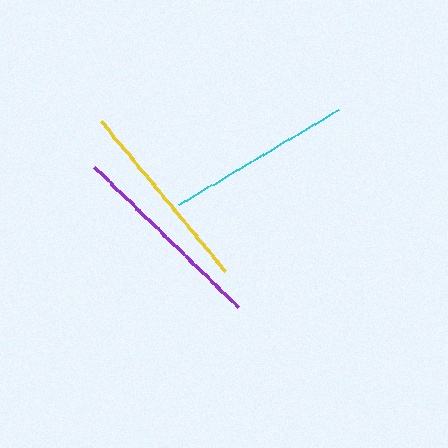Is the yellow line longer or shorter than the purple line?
The purple line is longer than the yellow line.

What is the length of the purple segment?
The purple segment is approximately 201 pixels long.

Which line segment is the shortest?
The cyan line is the shortest at approximately 186 pixels.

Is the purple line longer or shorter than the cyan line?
The purple line is longer than the cyan line.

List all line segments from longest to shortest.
From longest to shortest: purple, yellow, cyan.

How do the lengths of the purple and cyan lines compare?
The purple and cyan lines are approximately the same length.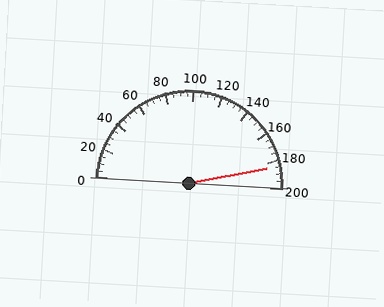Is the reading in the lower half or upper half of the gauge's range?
The reading is in the upper half of the range (0 to 200).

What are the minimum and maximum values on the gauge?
The gauge ranges from 0 to 200.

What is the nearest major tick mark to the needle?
The nearest major tick mark is 180.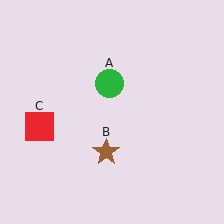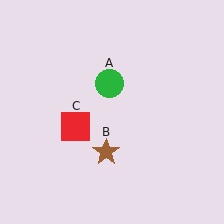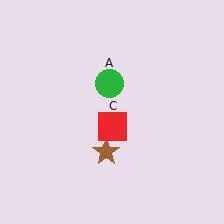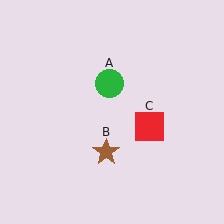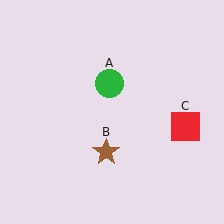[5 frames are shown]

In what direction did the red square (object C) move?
The red square (object C) moved right.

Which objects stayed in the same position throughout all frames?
Green circle (object A) and brown star (object B) remained stationary.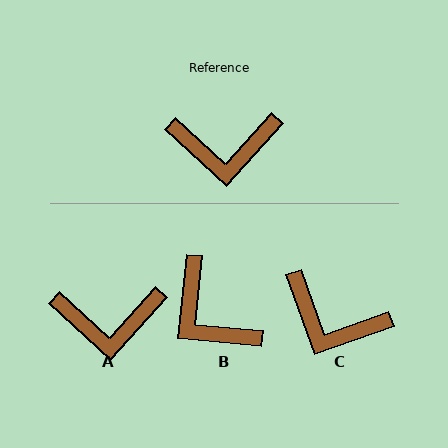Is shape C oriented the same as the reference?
No, it is off by about 28 degrees.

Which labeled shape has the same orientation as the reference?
A.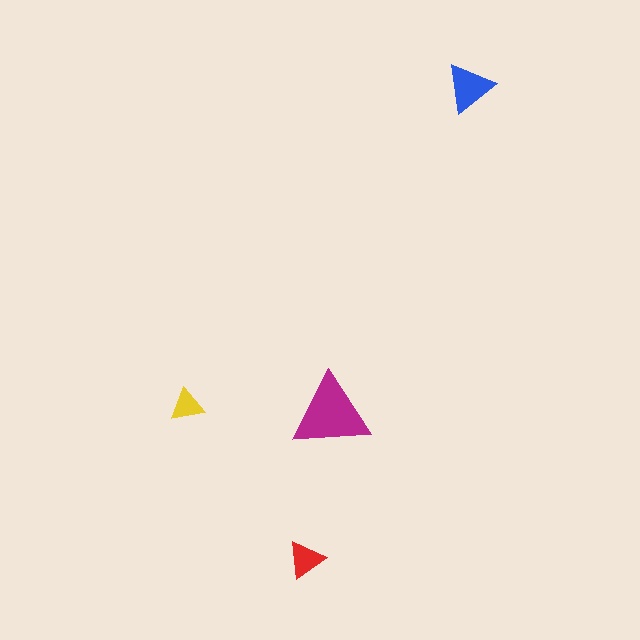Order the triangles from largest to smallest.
the magenta one, the blue one, the red one, the yellow one.